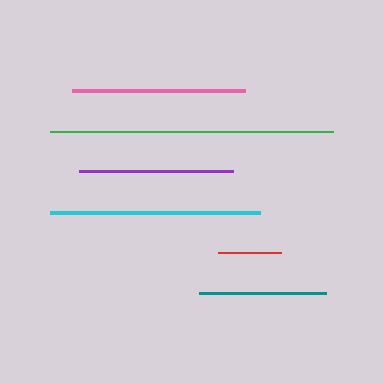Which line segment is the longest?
The green line is the longest at approximately 284 pixels.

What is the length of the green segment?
The green segment is approximately 284 pixels long.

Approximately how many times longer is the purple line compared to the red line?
The purple line is approximately 2.4 times the length of the red line.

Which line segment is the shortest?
The red line is the shortest at approximately 63 pixels.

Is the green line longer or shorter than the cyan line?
The green line is longer than the cyan line.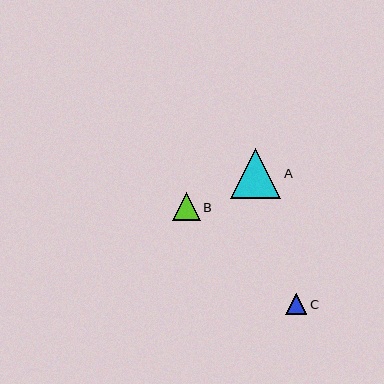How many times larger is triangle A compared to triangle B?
Triangle A is approximately 1.8 times the size of triangle B.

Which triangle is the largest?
Triangle A is the largest with a size of approximately 50 pixels.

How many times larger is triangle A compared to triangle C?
Triangle A is approximately 2.4 times the size of triangle C.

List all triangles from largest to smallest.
From largest to smallest: A, B, C.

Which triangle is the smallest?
Triangle C is the smallest with a size of approximately 21 pixels.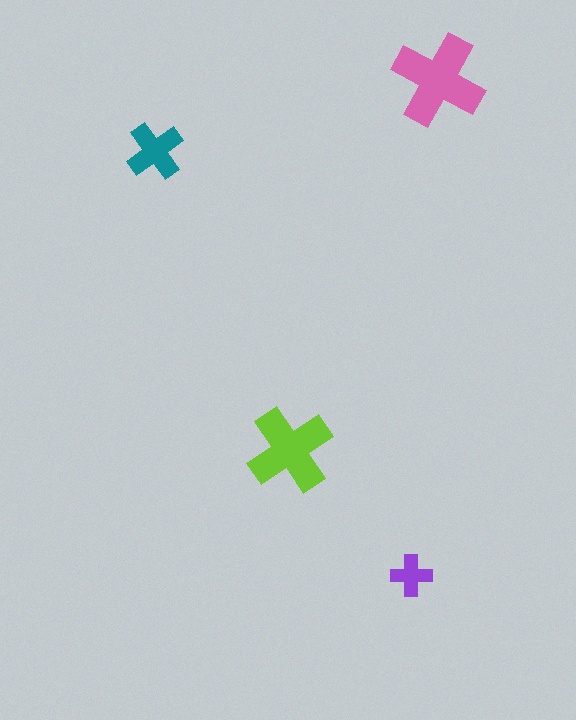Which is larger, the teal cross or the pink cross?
The pink one.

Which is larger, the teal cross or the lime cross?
The lime one.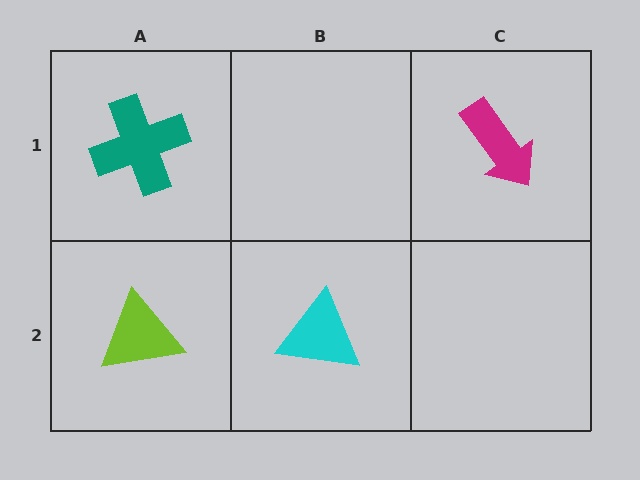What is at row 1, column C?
A magenta arrow.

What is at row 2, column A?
A lime triangle.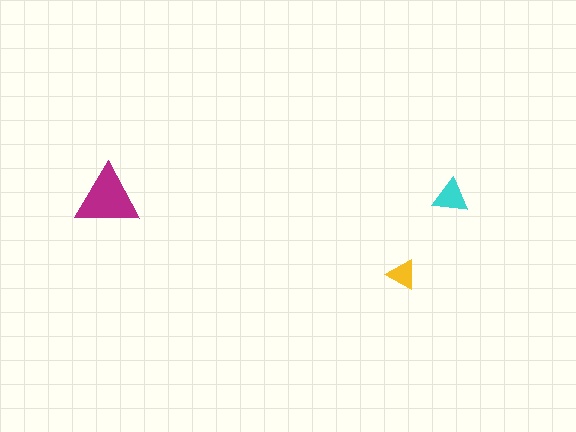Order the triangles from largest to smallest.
the magenta one, the cyan one, the yellow one.